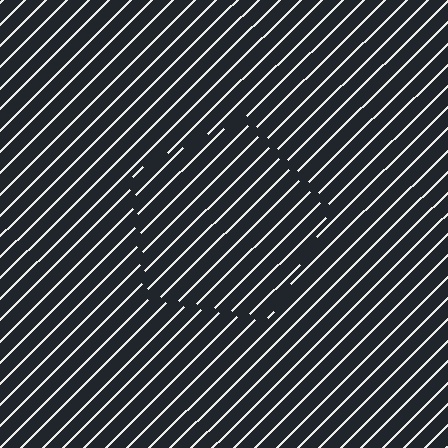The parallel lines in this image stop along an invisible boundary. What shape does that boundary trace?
An illusory pentagon. The interior of the shape contains the same grating, shifted by half a period — the contour is defined by the phase discontinuity where line-ends from the inner and outer gratings abut.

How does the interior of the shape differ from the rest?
The interior of the shape contains the same grating, shifted by half a period — the contour is defined by the phase discontinuity where line-ends from the inner and outer gratings abut.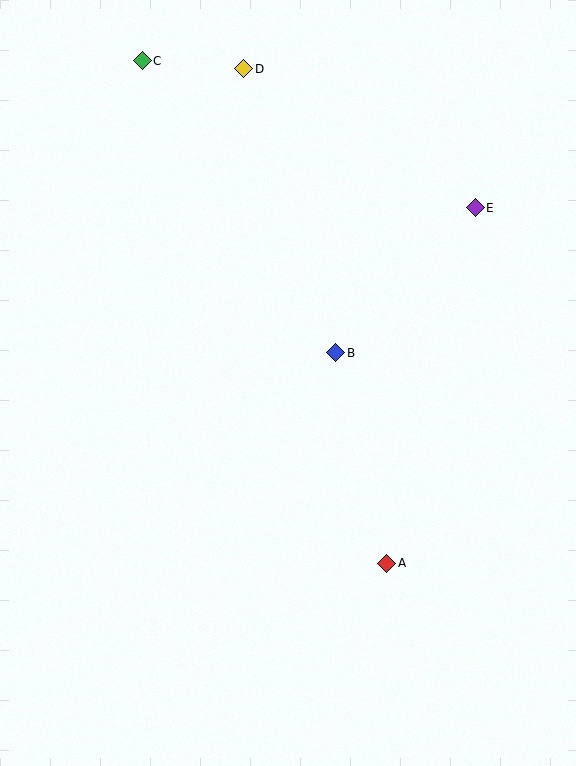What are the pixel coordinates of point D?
Point D is at (244, 69).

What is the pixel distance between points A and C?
The distance between A and C is 558 pixels.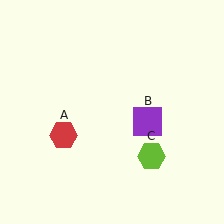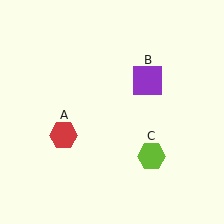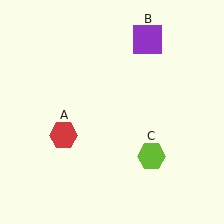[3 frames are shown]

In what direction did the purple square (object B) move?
The purple square (object B) moved up.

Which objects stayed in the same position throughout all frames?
Red hexagon (object A) and lime hexagon (object C) remained stationary.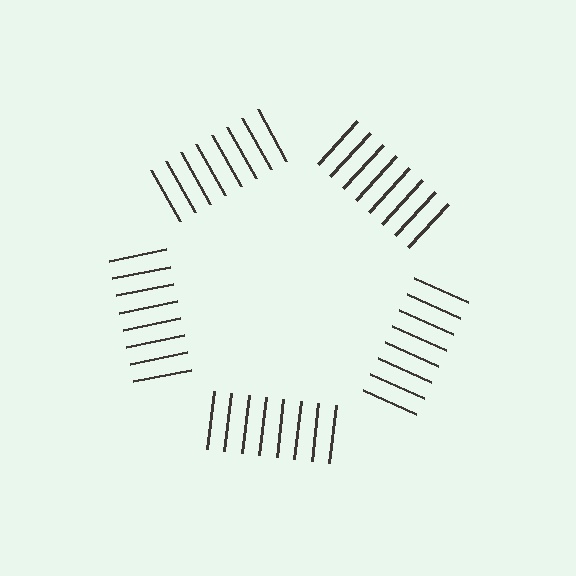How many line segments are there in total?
40 — 8 along each of the 5 edges.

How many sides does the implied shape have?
5 sides — the line-ends trace a pentagon.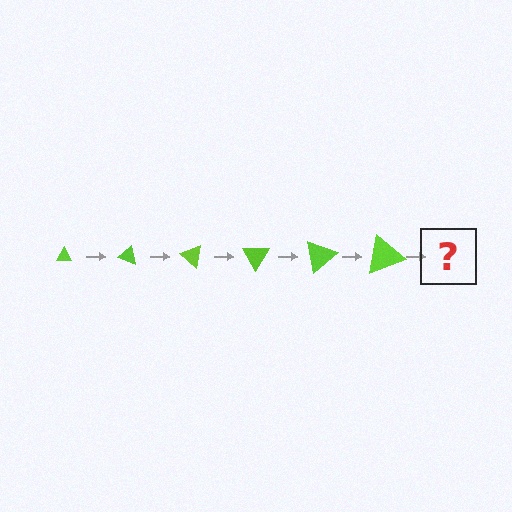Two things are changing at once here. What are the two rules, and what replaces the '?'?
The two rules are that the triangle grows larger each step and it rotates 20 degrees each step. The '?' should be a triangle, larger than the previous one and rotated 120 degrees from the start.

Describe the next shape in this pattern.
It should be a triangle, larger than the previous one and rotated 120 degrees from the start.